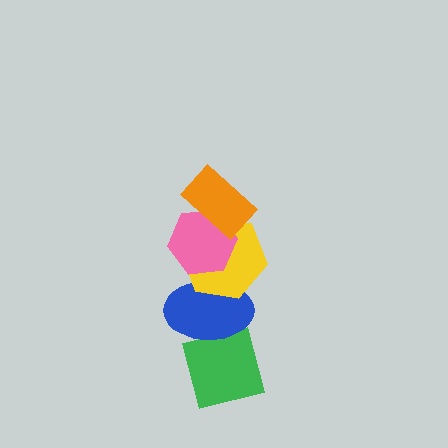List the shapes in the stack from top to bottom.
From top to bottom: the orange rectangle, the pink hexagon, the yellow hexagon, the blue ellipse, the green square.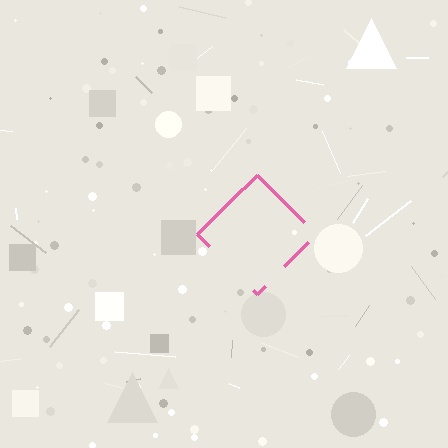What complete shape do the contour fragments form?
The contour fragments form a diamond.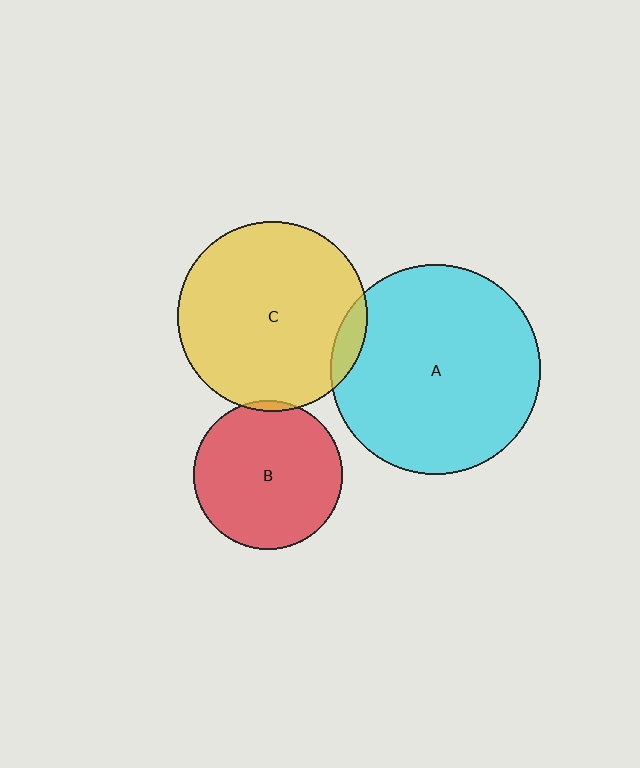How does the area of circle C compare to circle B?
Approximately 1.6 times.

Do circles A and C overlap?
Yes.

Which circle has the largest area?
Circle A (cyan).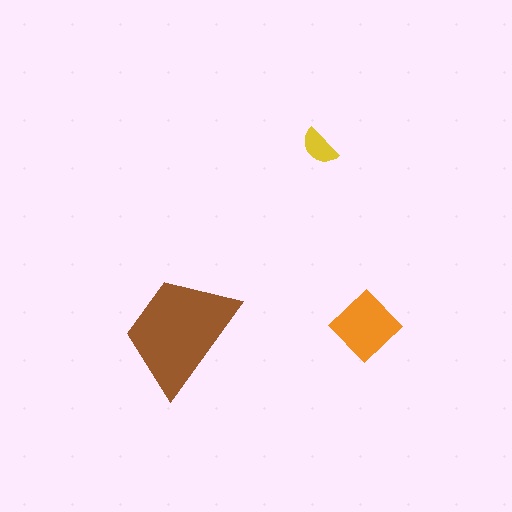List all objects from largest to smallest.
The brown trapezoid, the orange diamond, the yellow semicircle.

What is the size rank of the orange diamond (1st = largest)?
2nd.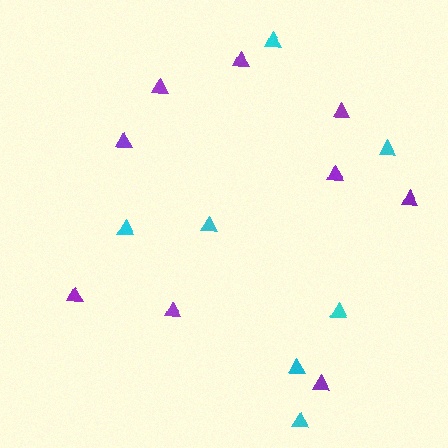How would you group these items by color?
There are 2 groups: one group of purple triangles (9) and one group of cyan triangles (7).